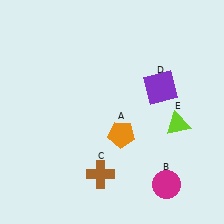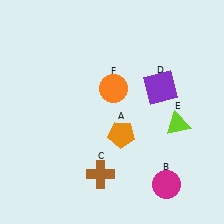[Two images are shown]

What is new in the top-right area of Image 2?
An orange circle (F) was added in the top-right area of Image 2.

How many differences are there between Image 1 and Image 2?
There is 1 difference between the two images.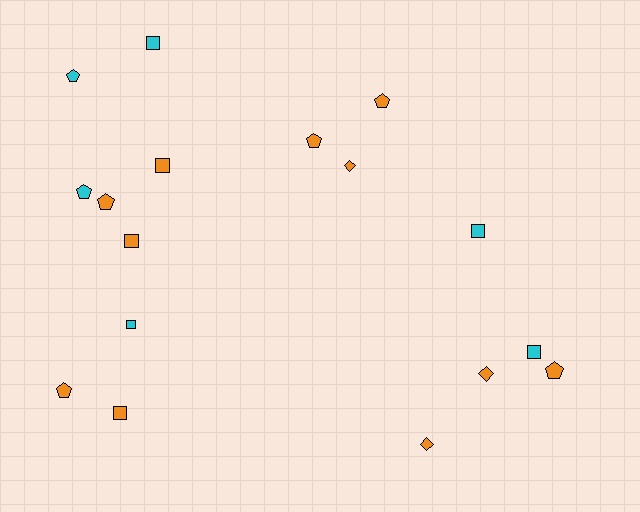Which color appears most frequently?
Orange, with 11 objects.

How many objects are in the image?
There are 17 objects.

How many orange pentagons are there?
There are 5 orange pentagons.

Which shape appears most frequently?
Pentagon, with 7 objects.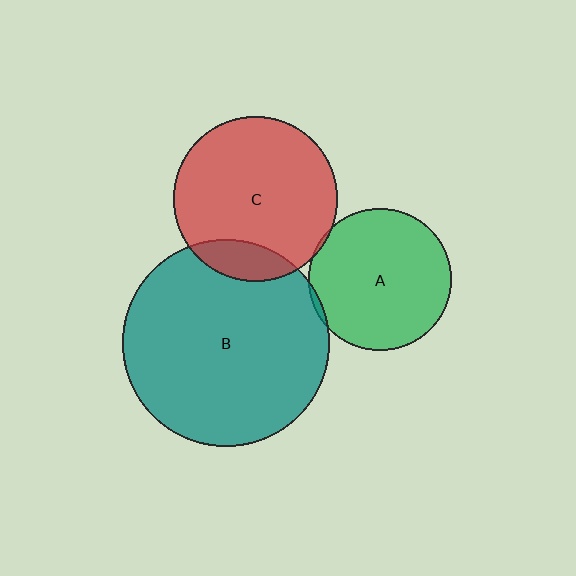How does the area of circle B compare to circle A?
Approximately 2.1 times.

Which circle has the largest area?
Circle B (teal).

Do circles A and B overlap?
Yes.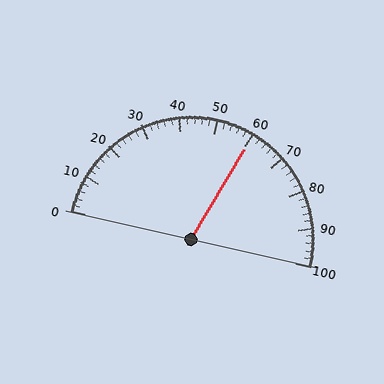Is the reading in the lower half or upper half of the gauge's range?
The reading is in the upper half of the range (0 to 100).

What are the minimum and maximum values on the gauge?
The gauge ranges from 0 to 100.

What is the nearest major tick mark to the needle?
The nearest major tick mark is 60.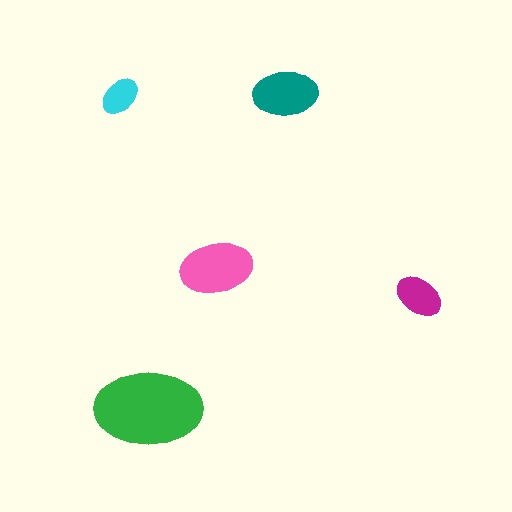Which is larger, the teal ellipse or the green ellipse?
The green one.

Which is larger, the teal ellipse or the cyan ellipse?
The teal one.